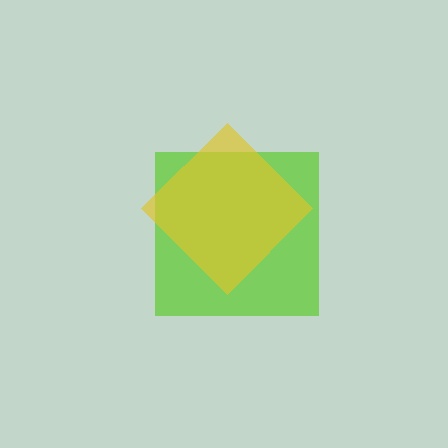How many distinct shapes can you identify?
There are 2 distinct shapes: a lime square, a yellow diamond.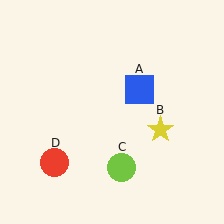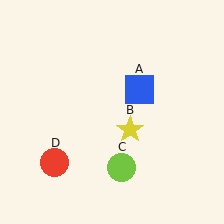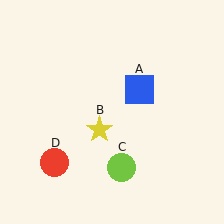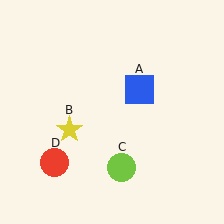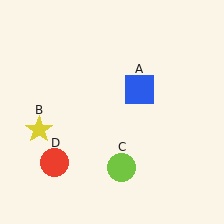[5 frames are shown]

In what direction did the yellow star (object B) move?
The yellow star (object B) moved left.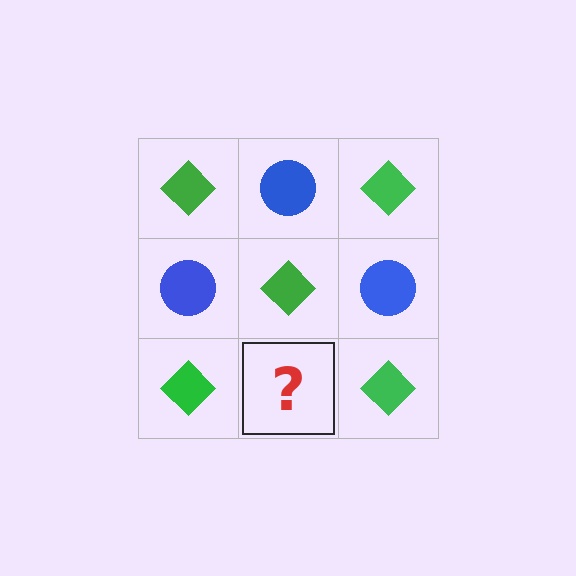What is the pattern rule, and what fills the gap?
The rule is that it alternates green diamond and blue circle in a checkerboard pattern. The gap should be filled with a blue circle.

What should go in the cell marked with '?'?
The missing cell should contain a blue circle.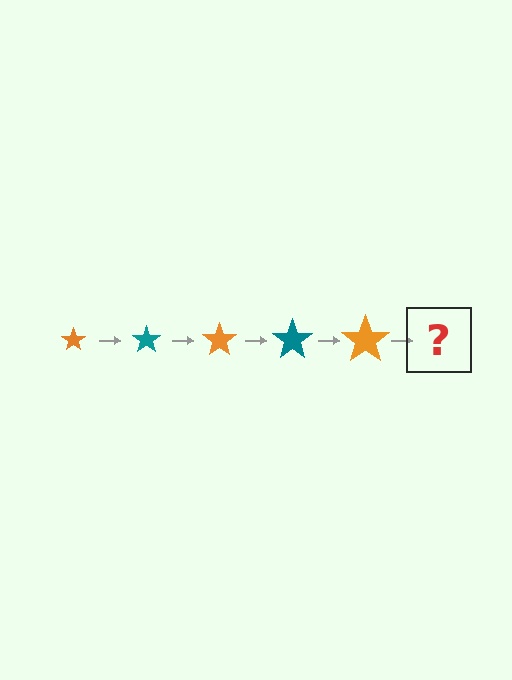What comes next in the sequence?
The next element should be a teal star, larger than the previous one.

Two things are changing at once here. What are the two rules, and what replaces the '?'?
The two rules are that the star grows larger each step and the color cycles through orange and teal. The '?' should be a teal star, larger than the previous one.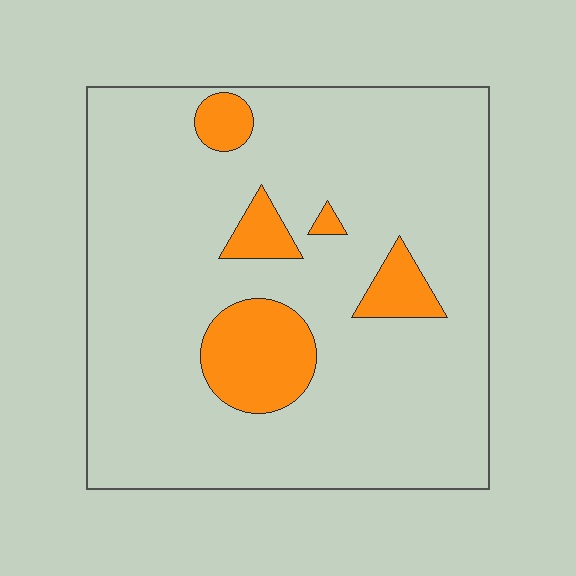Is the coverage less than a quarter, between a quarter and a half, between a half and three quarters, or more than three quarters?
Less than a quarter.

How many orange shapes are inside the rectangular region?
5.